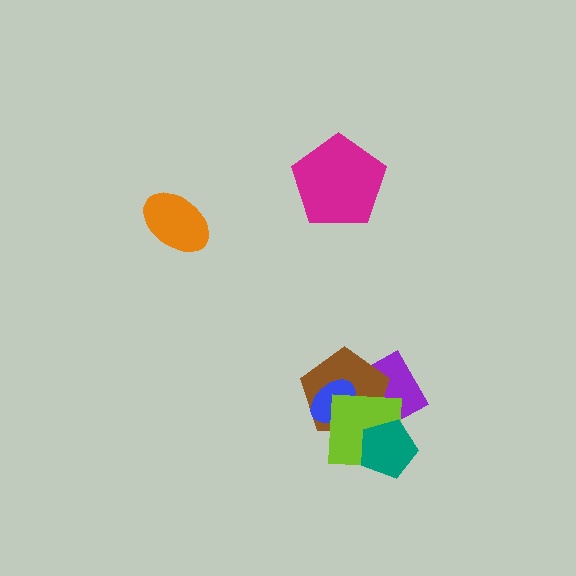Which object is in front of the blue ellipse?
The lime square is in front of the blue ellipse.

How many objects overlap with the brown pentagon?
3 objects overlap with the brown pentagon.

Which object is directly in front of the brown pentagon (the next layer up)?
The blue ellipse is directly in front of the brown pentagon.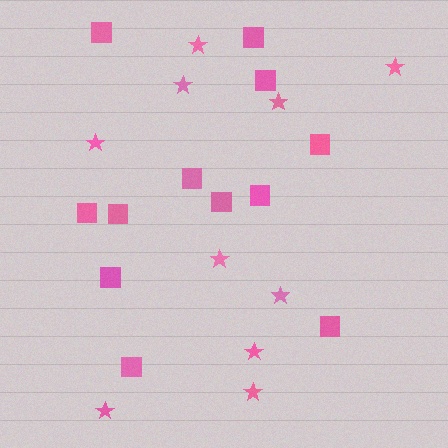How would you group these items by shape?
There are 2 groups: one group of stars (10) and one group of squares (12).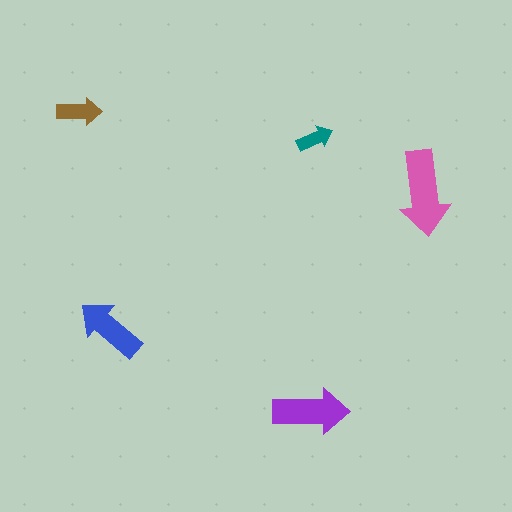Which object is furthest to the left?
The brown arrow is leftmost.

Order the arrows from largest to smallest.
the pink one, the purple one, the blue one, the brown one, the teal one.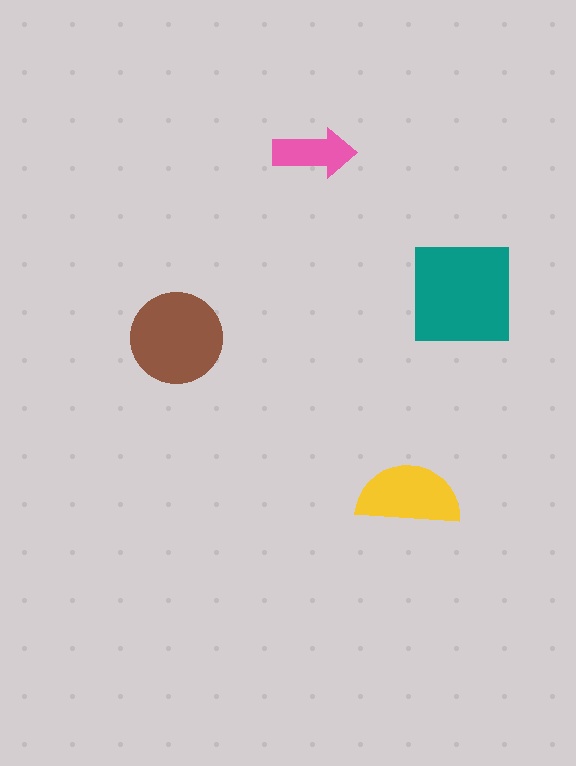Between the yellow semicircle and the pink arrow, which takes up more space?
The yellow semicircle.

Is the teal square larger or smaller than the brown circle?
Larger.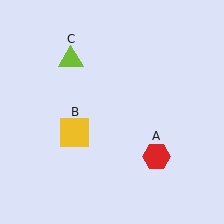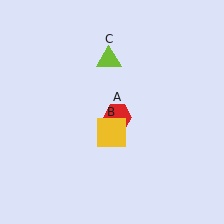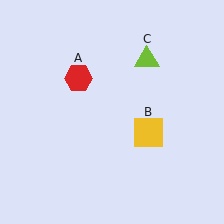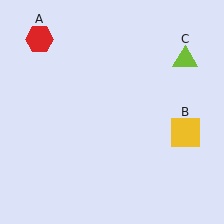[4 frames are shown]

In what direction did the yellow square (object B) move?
The yellow square (object B) moved right.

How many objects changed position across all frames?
3 objects changed position: red hexagon (object A), yellow square (object B), lime triangle (object C).